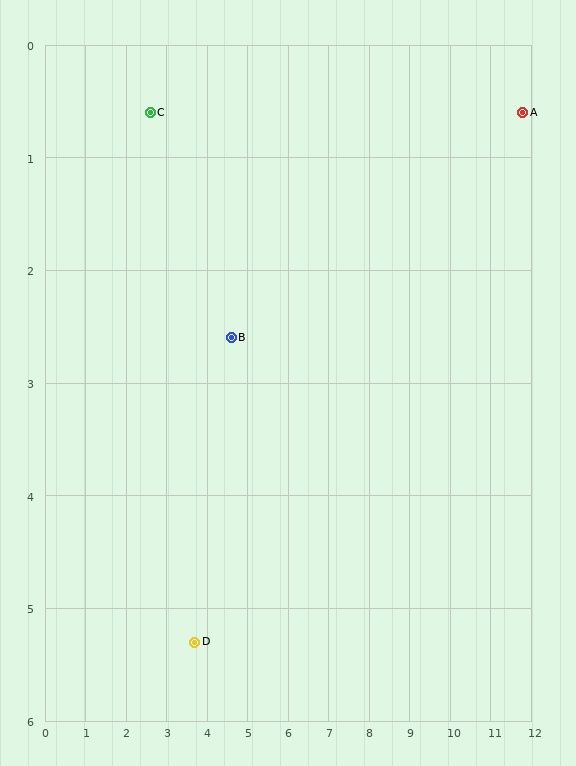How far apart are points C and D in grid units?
Points C and D are about 4.8 grid units apart.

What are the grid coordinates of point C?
Point C is at approximately (2.6, 0.6).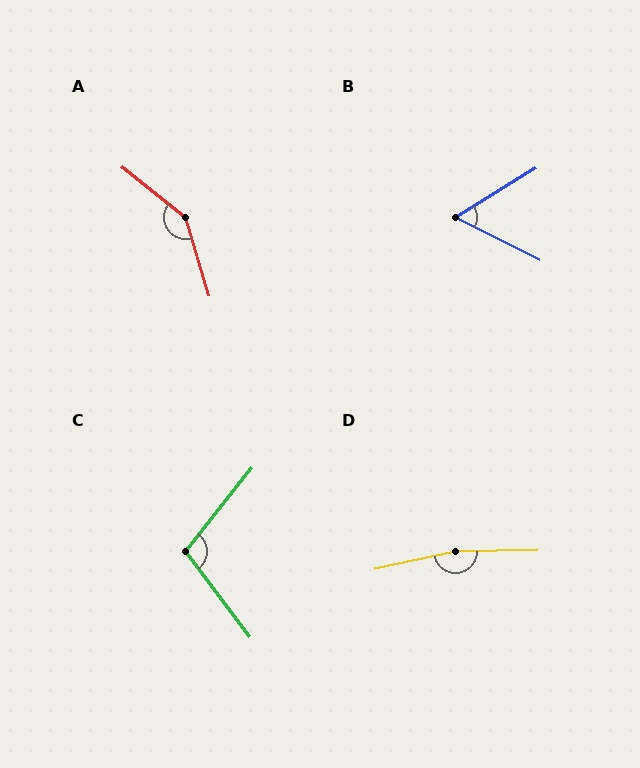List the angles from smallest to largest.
B (58°), C (104°), A (146°), D (169°).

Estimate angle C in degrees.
Approximately 104 degrees.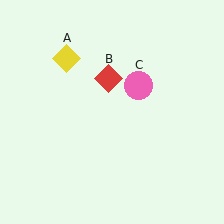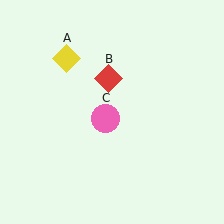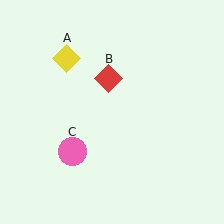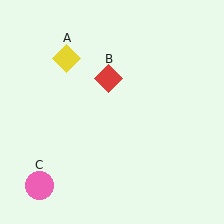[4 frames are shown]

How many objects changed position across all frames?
1 object changed position: pink circle (object C).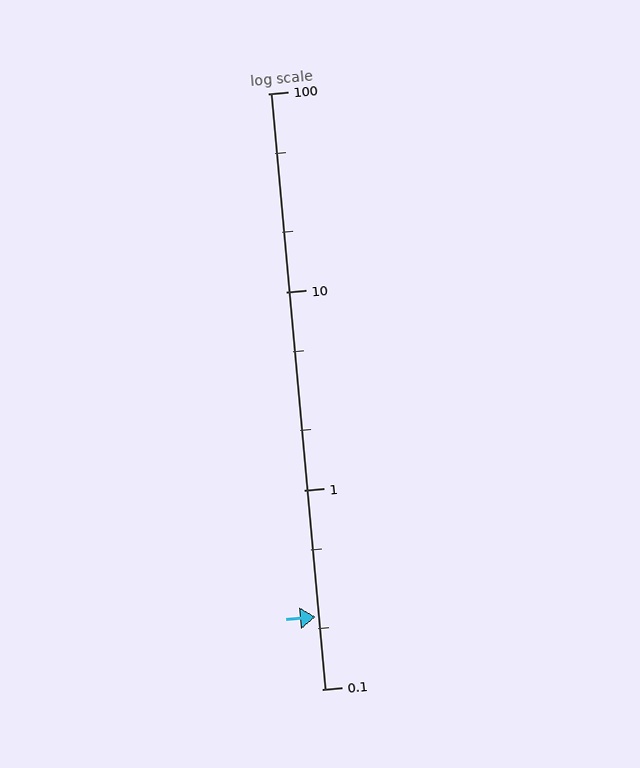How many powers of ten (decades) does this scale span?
The scale spans 3 decades, from 0.1 to 100.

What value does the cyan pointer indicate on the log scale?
The pointer indicates approximately 0.23.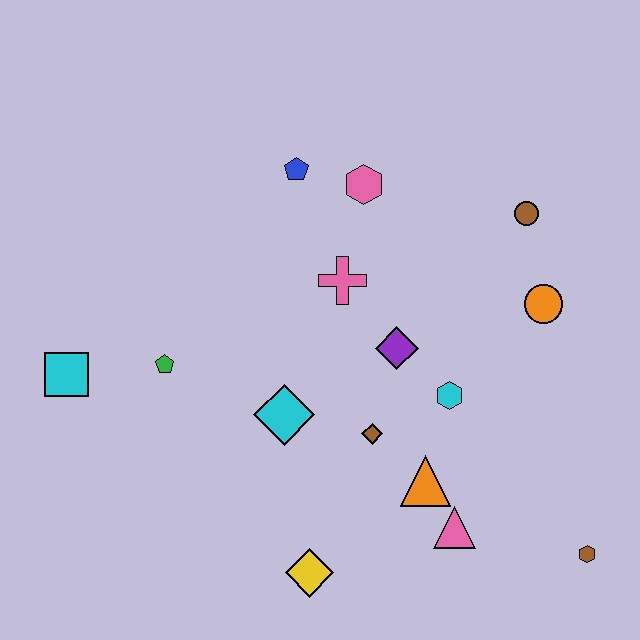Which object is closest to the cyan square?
The green pentagon is closest to the cyan square.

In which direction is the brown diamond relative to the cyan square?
The brown diamond is to the right of the cyan square.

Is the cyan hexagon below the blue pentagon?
Yes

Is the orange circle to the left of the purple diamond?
No